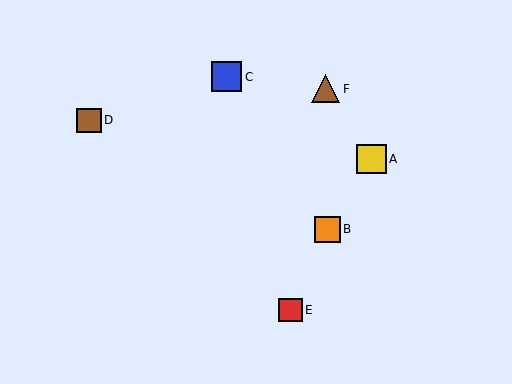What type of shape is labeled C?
Shape C is a blue square.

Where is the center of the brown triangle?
The center of the brown triangle is at (326, 89).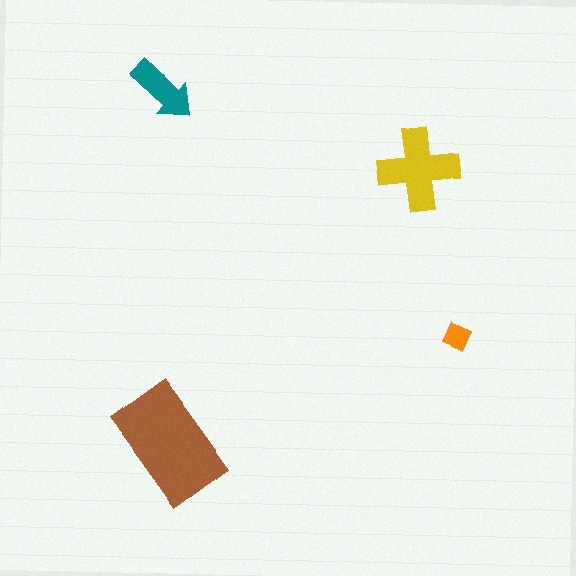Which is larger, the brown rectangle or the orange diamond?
The brown rectangle.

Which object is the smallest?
The orange diamond.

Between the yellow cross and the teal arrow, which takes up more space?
The yellow cross.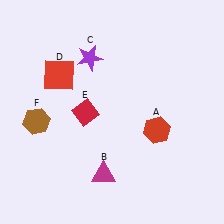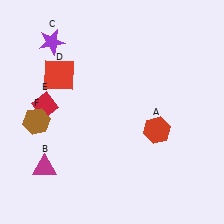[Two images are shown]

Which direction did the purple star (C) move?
The purple star (C) moved left.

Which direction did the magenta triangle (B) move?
The magenta triangle (B) moved left.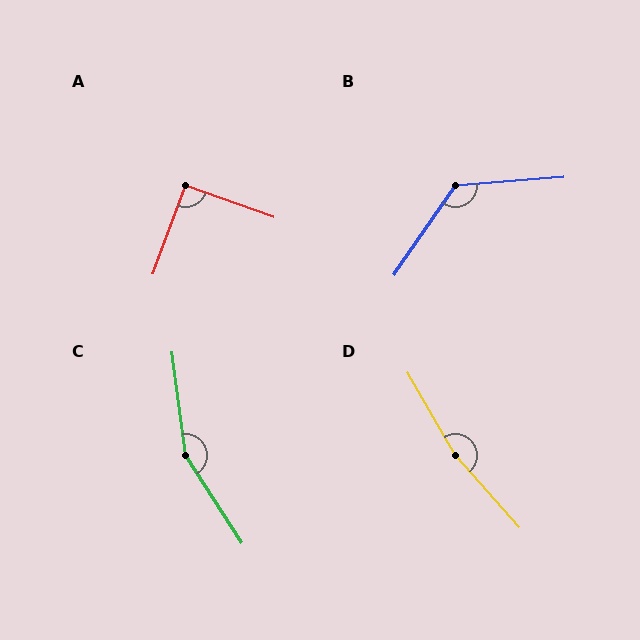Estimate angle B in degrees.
Approximately 129 degrees.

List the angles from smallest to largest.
A (91°), B (129°), C (155°), D (169°).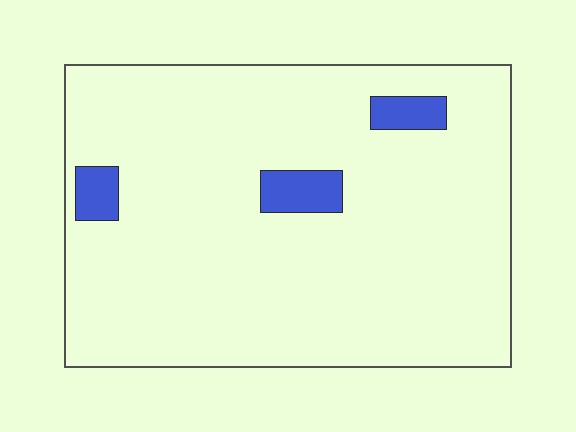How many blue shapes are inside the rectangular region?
3.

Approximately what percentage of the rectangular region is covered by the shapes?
Approximately 5%.